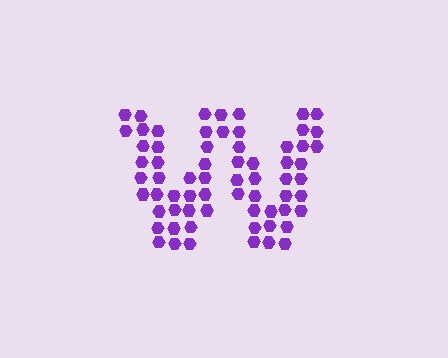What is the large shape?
The large shape is the letter W.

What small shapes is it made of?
It is made of small hexagons.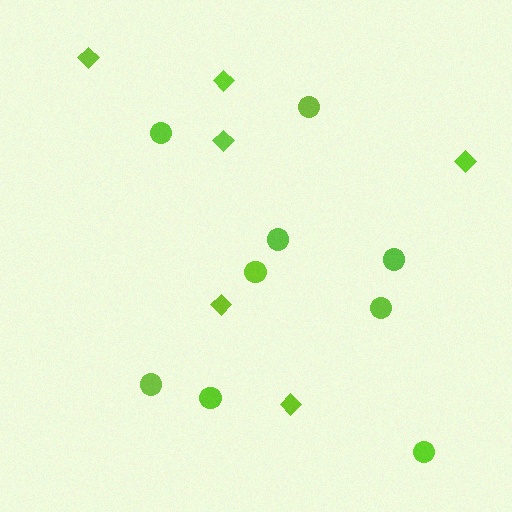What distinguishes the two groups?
There are 2 groups: one group of diamonds (6) and one group of circles (9).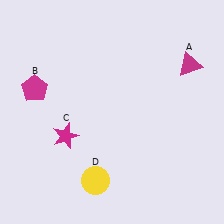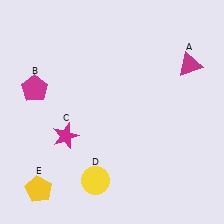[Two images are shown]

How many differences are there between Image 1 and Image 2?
There is 1 difference between the two images.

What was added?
A yellow pentagon (E) was added in Image 2.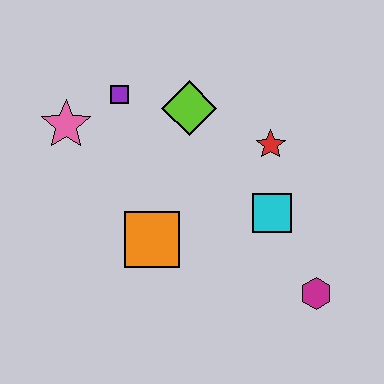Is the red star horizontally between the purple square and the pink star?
No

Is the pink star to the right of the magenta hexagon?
No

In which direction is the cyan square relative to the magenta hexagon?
The cyan square is above the magenta hexagon.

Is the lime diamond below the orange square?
No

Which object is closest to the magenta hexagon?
The cyan square is closest to the magenta hexagon.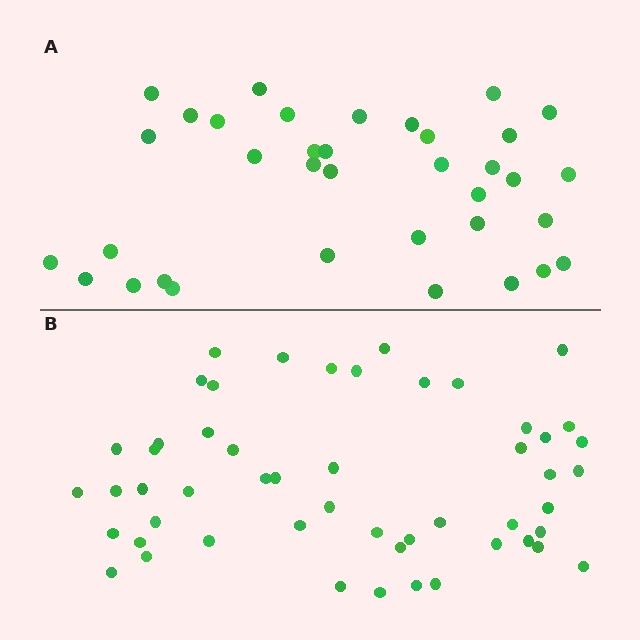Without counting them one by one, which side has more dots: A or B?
Region B (the bottom region) has more dots.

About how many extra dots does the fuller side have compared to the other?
Region B has approximately 15 more dots than region A.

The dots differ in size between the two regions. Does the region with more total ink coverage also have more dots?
No. Region A has more total ink coverage because its dots are larger, but region B actually contains more individual dots. Total area can be misleading — the number of items is what matters here.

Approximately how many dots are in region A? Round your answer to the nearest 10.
About 40 dots. (The exact count is 36, which rounds to 40.)